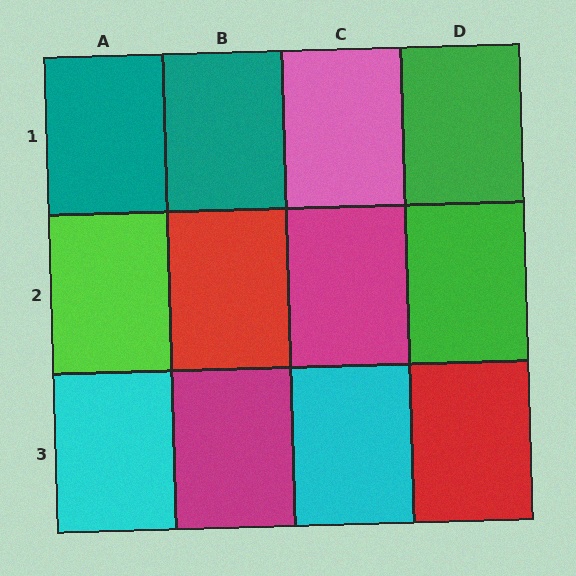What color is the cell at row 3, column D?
Red.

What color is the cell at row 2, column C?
Magenta.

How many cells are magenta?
2 cells are magenta.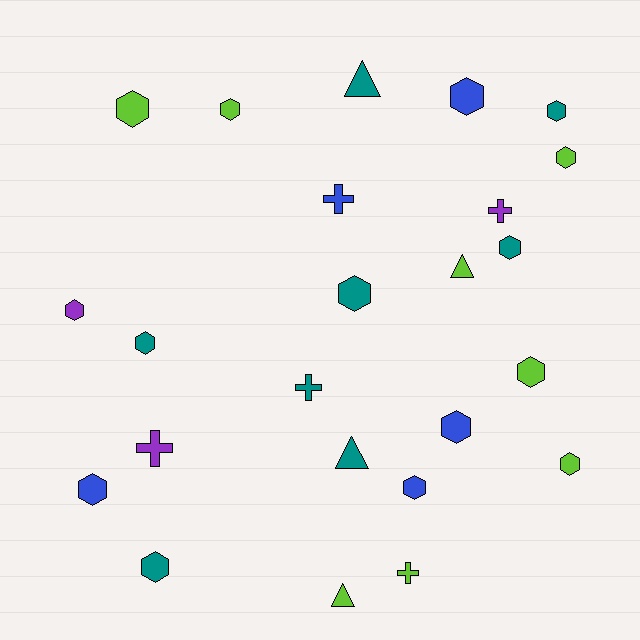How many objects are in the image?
There are 24 objects.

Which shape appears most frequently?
Hexagon, with 15 objects.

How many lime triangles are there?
There are 2 lime triangles.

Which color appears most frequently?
Teal, with 8 objects.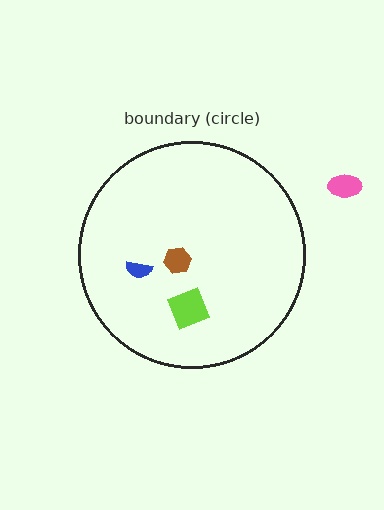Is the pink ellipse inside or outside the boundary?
Outside.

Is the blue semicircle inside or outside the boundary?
Inside.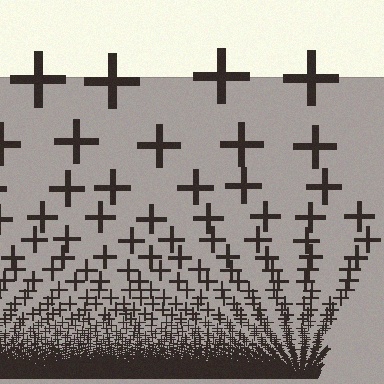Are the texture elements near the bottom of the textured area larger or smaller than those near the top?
Smaller. The gradient is inverted — elements near the bottom are smaller and denser.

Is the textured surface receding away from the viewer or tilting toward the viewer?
The surface appears to tilt toward the viewer. Texture elements get larger and sparser toward the top.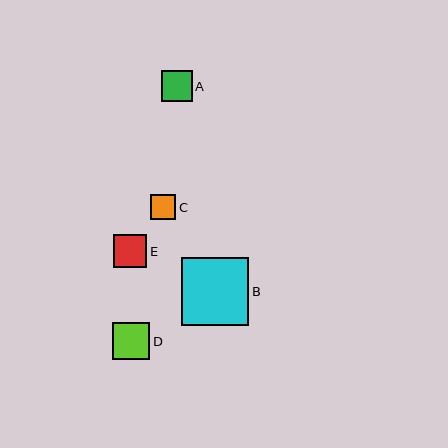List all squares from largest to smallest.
From largest to smallest: B, D, E, A, C.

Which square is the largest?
Square B is the largest with a size of approximately 68 pixels.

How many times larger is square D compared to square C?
Square D is approximately 1.5 times the size of square C.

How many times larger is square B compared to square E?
Square B is approximately 2.1 times the size of square E.